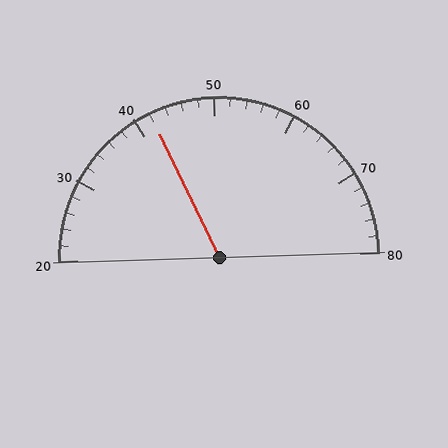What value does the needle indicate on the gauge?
The needle indicates approximately 42.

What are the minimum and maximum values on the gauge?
The gauge ranges from 20 to 80.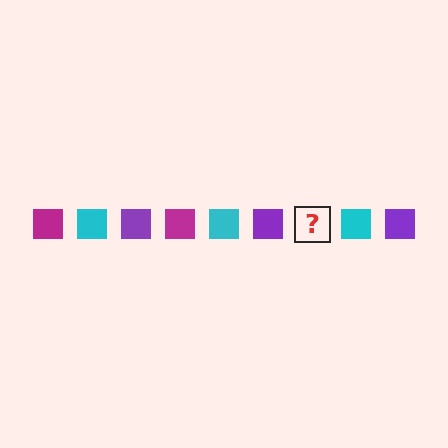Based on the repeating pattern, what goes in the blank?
The blank should be a magenta square.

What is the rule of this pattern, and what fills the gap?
The rule is that the pattern cycles through magenta, cyan, purple squares. The gap should be filled with a magenta square.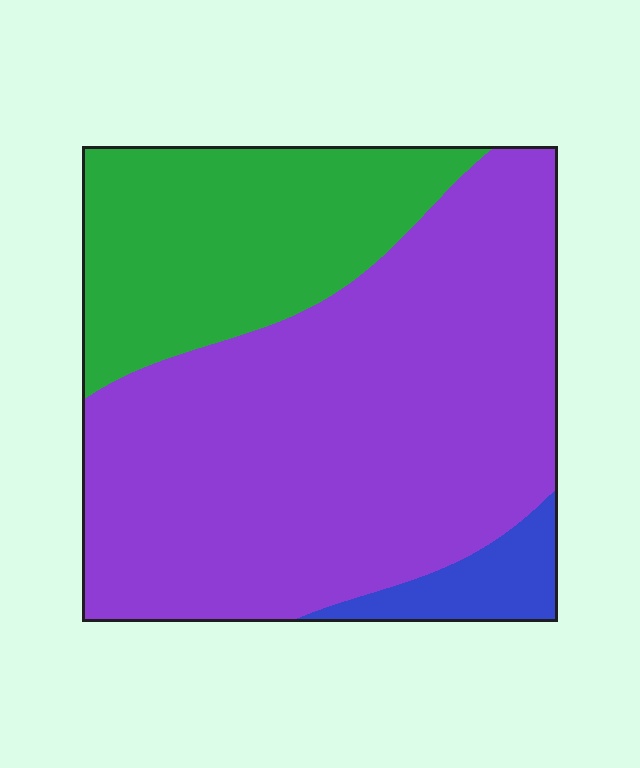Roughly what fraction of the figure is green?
Green takes up about one quarter (1/4) of the figure.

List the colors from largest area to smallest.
From largest to smallest: purple, green, blue.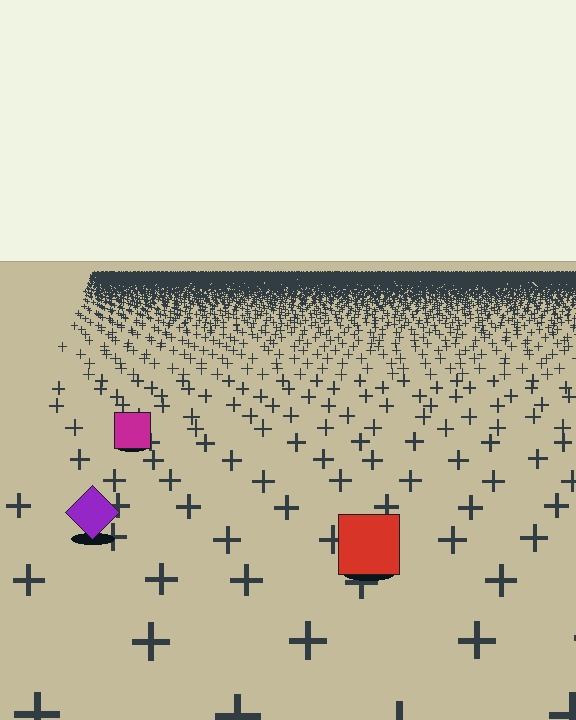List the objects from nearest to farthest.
From nearest to farthest: the red square, the purple diamond, the magenta square.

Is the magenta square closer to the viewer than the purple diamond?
No. The purple diamond is closer — you can tell from the texture gradient: the ground texture is coarser near it.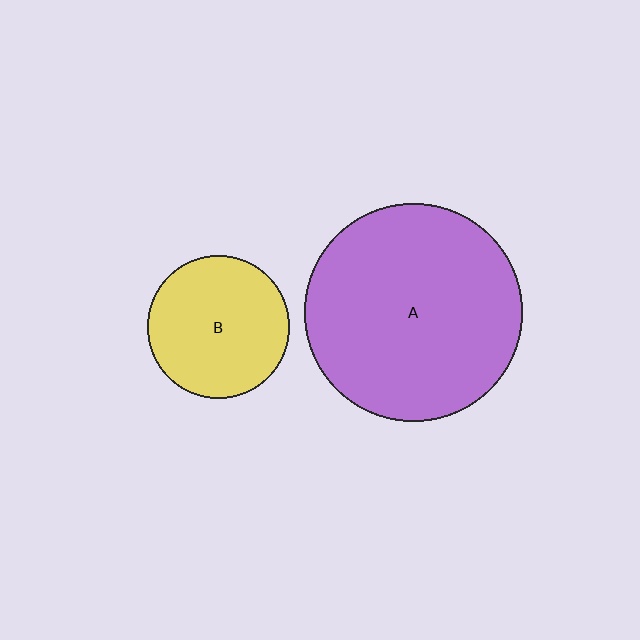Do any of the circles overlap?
No, none of the circles overlap.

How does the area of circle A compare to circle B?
Approximately 2.3 times.